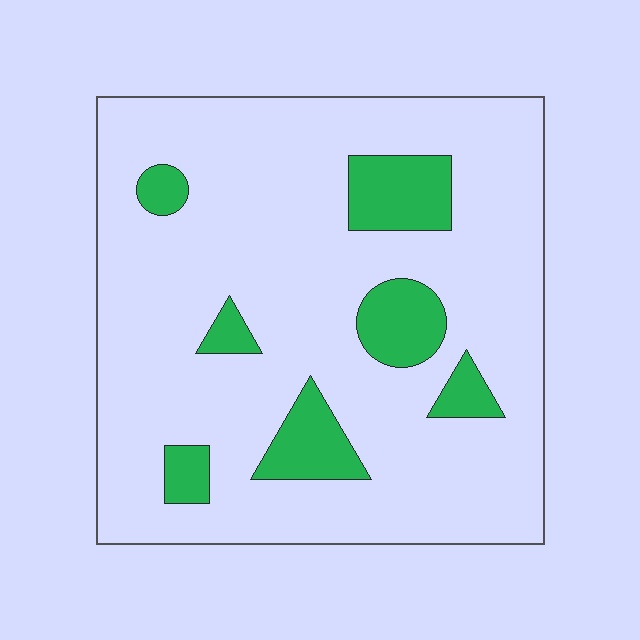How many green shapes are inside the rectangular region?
7.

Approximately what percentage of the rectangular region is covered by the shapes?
Approximately 15%.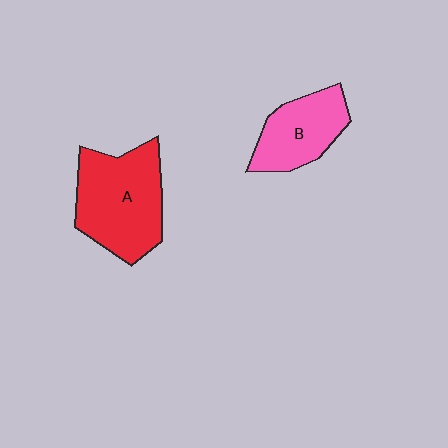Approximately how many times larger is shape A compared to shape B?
Approximately 1.5 times.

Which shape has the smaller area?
Shape B (pink).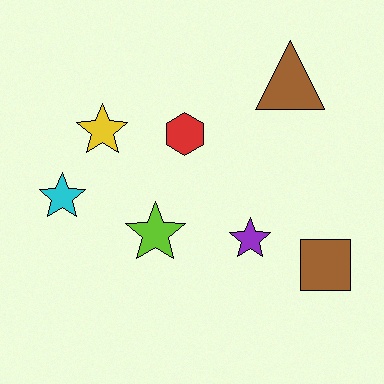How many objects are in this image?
There are 7 objects.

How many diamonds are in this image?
There are no diamonds.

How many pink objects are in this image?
There are no pink objects.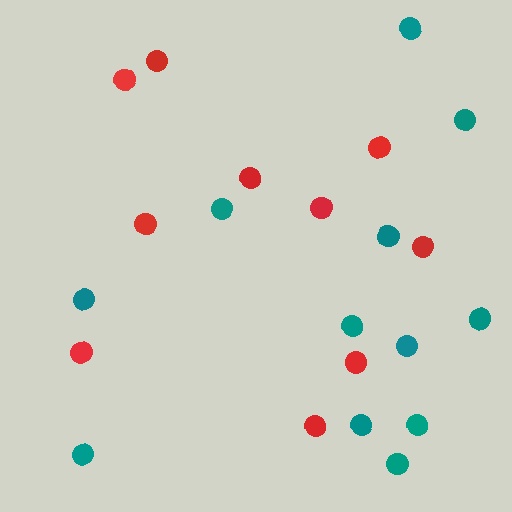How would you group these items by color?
There are 2 groups: one group of red circles (10) and one group of teal circles (12).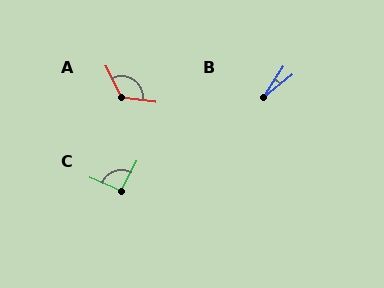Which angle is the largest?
A, at approximately 124 degrees.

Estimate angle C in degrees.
Approximately 94 degrees.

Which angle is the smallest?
B, at approximately 18 degrees.